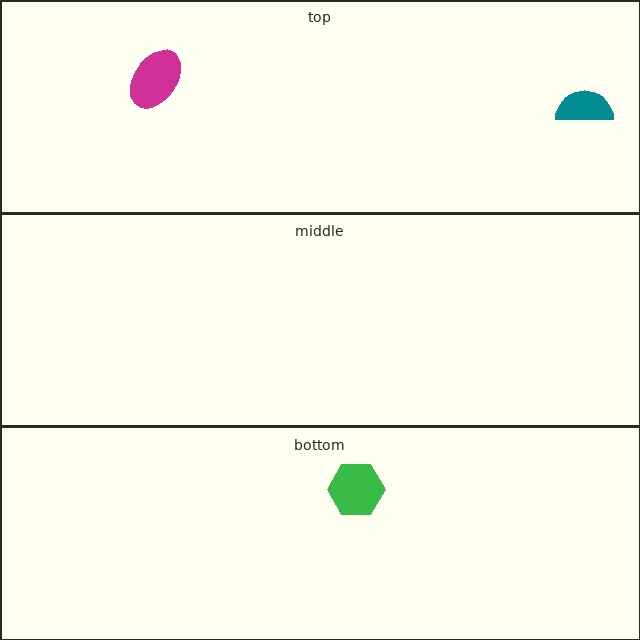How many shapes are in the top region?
2.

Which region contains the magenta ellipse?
The top region.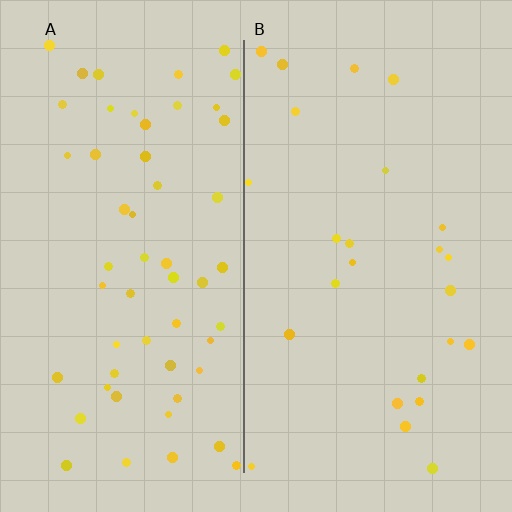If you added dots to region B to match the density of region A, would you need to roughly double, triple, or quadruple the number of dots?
Approximately double.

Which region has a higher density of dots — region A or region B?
A (the left).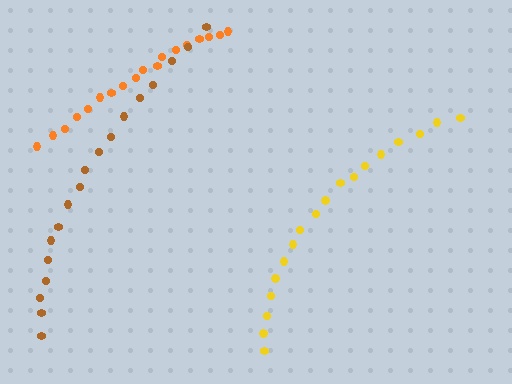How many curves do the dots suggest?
There are 3 distinct paths.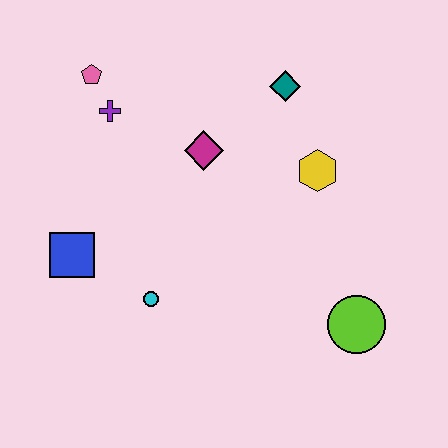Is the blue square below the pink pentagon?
Yes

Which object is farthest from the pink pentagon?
The lime circle is farthest from the pink pentagon.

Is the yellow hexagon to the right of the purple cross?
Yes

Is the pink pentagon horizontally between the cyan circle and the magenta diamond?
No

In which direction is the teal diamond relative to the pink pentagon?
The teal diamond is to the right of the pink pentagon.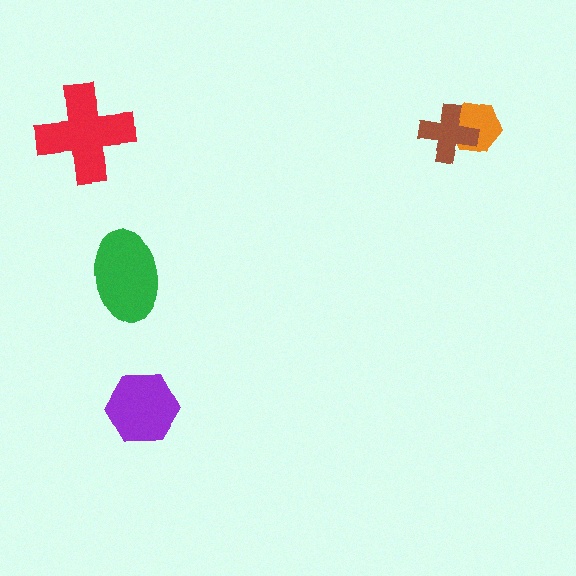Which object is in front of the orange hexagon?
The brown cross is in front of the orange hexagon.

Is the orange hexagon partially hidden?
Yes, it is partially covered by another shape.